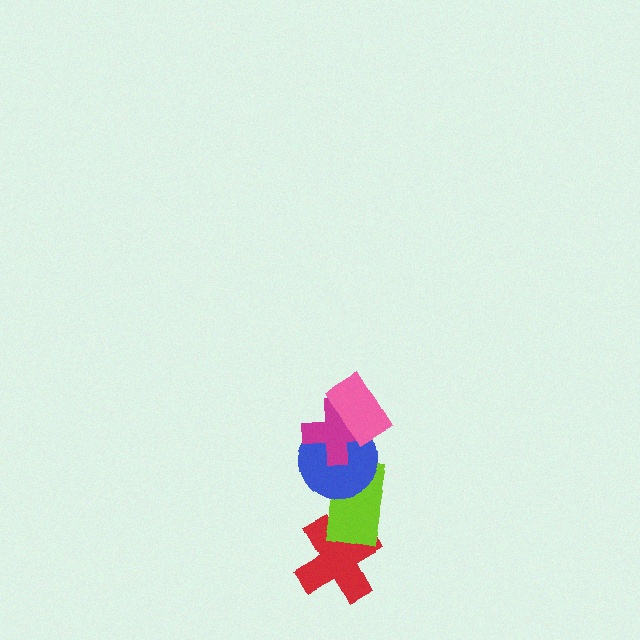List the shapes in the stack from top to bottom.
From top to bottom: the pink rectangle, the magenta cross, the blue circle, the lime rectangle, the red cross.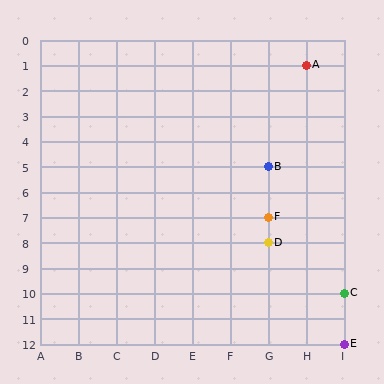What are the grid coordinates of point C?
Point C is at grid coordinates (I, 10).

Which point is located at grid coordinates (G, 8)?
Point D is at (G, 8).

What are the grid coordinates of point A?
Point A is at grid coordinates (H, 1).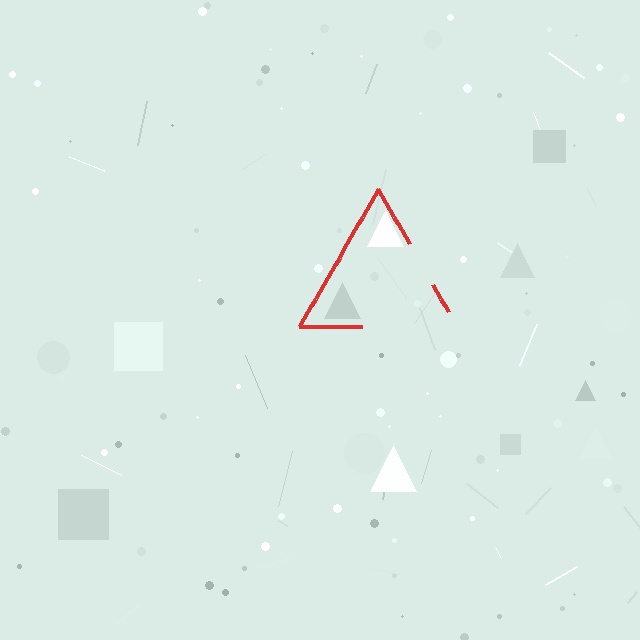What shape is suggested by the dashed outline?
The dashed outline suggests a triangle.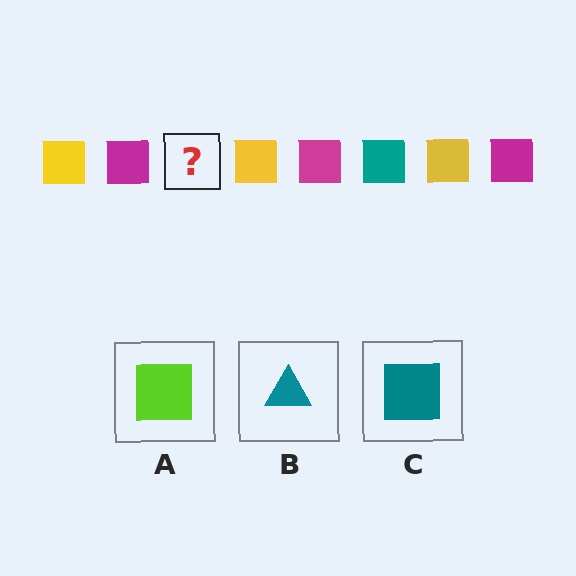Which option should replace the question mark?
Option C.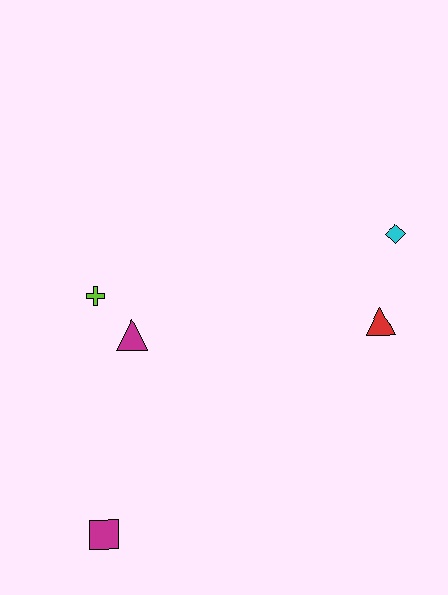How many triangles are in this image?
There are 2 triangles.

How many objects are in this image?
There are 5 objects.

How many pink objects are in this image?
There are no pink objects.